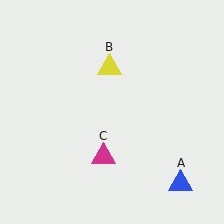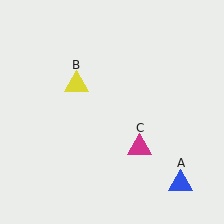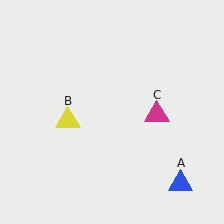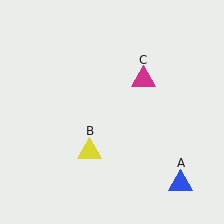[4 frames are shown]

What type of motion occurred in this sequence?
The yellow triangle (object B), magenta triangle (object C) rotated counterclockwise around the center of the scene.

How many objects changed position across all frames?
2 objects changed position: yellow triangle (object B), magenta triangle (object C).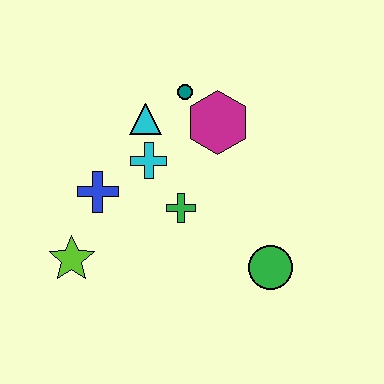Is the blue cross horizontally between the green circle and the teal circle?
No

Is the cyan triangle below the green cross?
No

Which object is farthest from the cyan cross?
The green circle is farthest from the cyan cross.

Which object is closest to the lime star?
The blue cross is closest to the lime star.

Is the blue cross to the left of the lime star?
No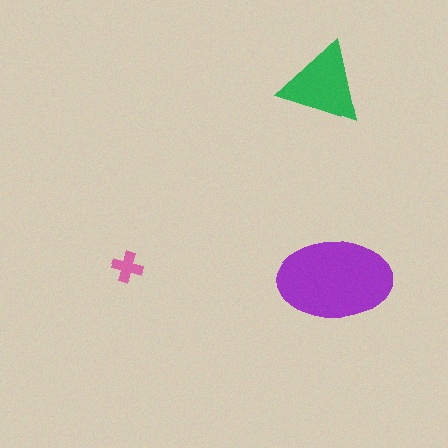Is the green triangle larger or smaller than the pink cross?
Larger.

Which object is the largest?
The purple ellipse.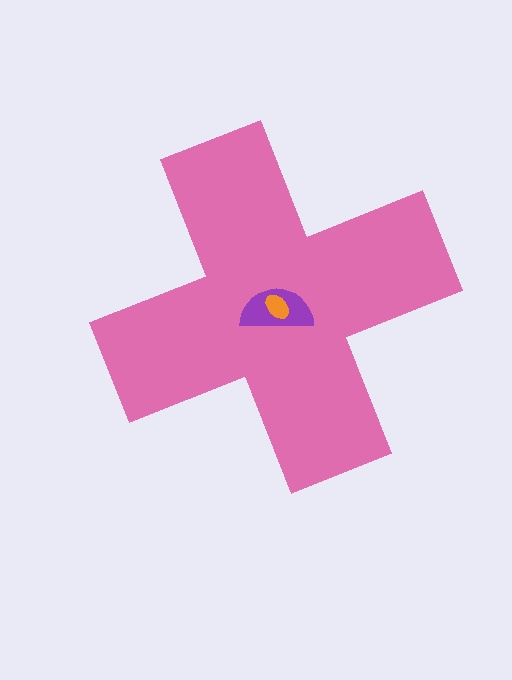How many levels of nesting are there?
3.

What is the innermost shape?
The orange ellipse.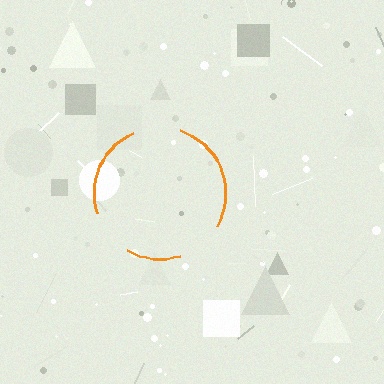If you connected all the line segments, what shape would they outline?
They would outline a circle.